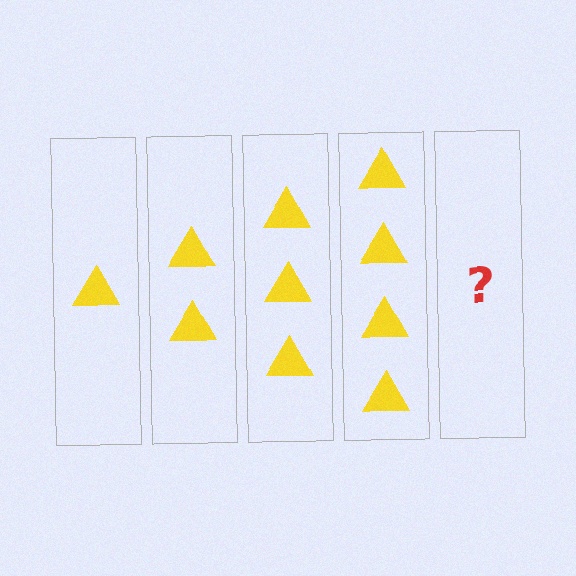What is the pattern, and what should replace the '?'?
The pattern is that each step adds one more triangle. The '?' should be 5 triangles.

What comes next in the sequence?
The next element should be 5 triangles.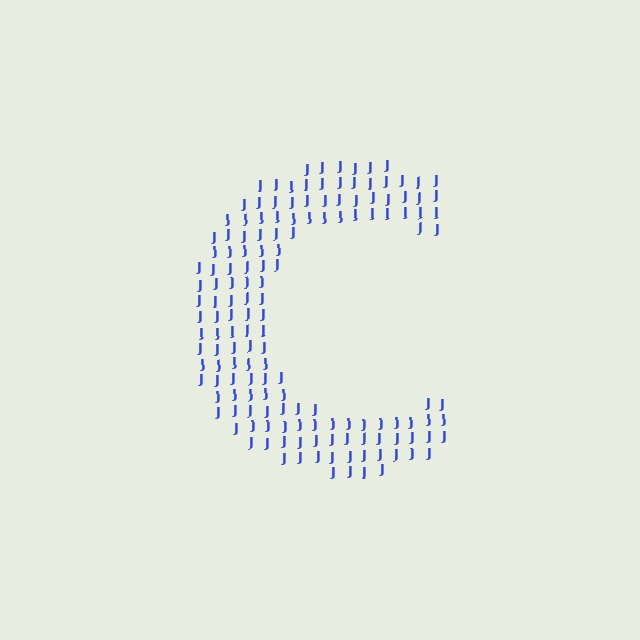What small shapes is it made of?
It is made of small letter J's.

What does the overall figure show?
The overall figure shows the letter C.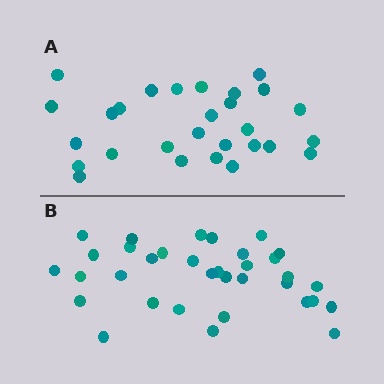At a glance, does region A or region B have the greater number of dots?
Region B (the bottom region) has more dots.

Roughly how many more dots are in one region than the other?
Region B has about 6 more dots than region A.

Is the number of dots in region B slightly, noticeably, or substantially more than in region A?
Region B has only slightly more — the two regions are fairly close. The ratio is roughly 1.2 to 1.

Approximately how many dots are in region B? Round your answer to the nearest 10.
About 30 dots. (The exact count is 34, which rounds to 30.)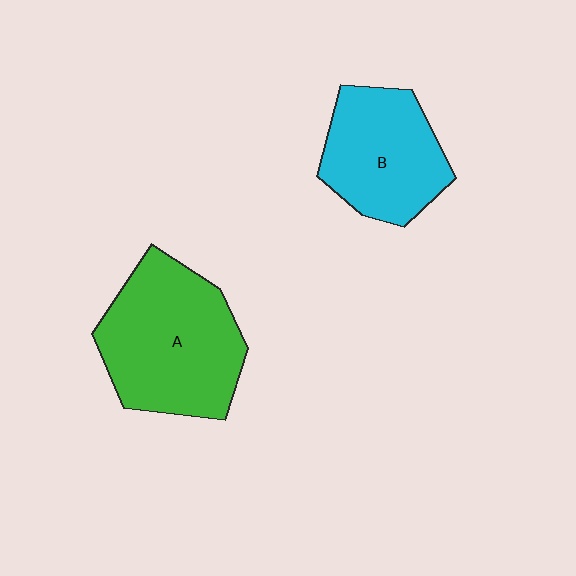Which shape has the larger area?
Shape A (green).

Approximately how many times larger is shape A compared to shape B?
Approximately 1.4 times.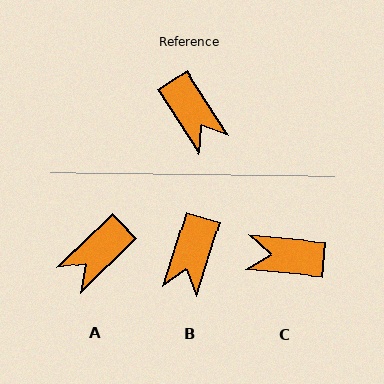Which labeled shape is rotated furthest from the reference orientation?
C, about 128 degrees away.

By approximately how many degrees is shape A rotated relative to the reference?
Approximately 79 degrees clockwise.